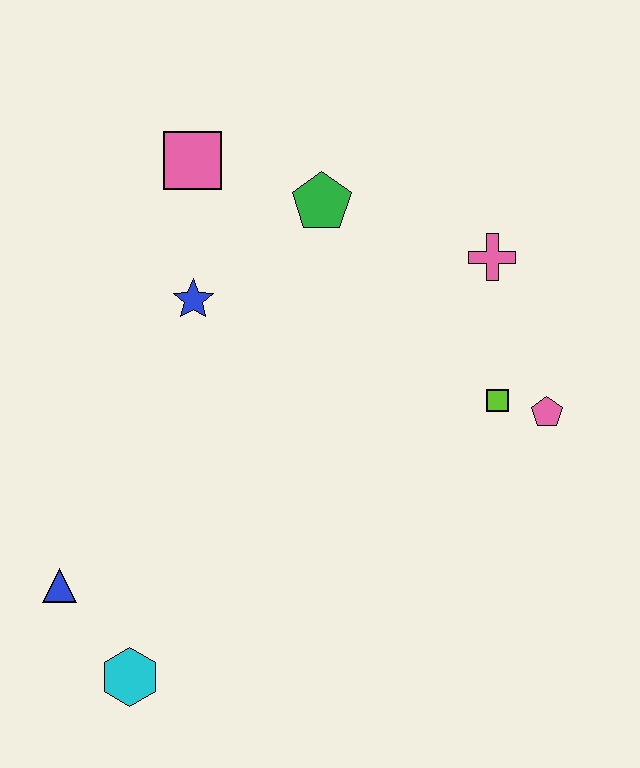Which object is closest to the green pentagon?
The pink square is closest to the green pentagon.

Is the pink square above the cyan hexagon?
Yes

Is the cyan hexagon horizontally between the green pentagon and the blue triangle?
Yes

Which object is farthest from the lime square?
The blue triangle is farthest from the lime square.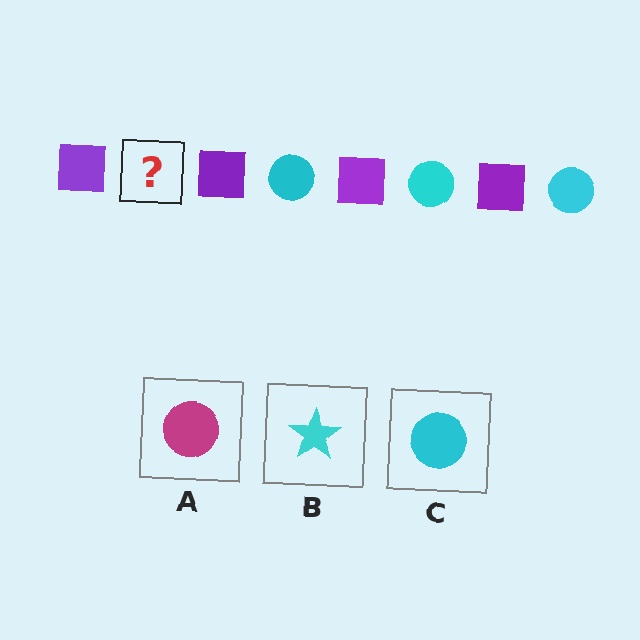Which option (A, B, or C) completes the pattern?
C.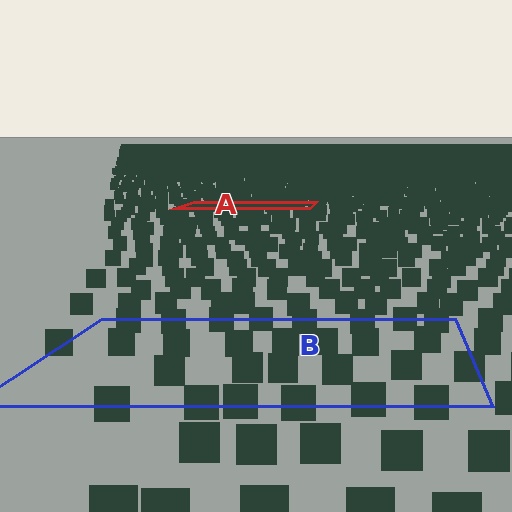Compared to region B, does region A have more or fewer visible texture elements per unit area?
Region A has more texture elements per unit area — they are packed more densely because it is farther away.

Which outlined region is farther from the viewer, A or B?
Region A is farther from the viewer — the texture elements inside it appear smaller and more densely packed.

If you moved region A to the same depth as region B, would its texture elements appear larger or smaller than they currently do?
They would appear larger. At a closer depth, the same texture elements are projected at a bigger on-screen size.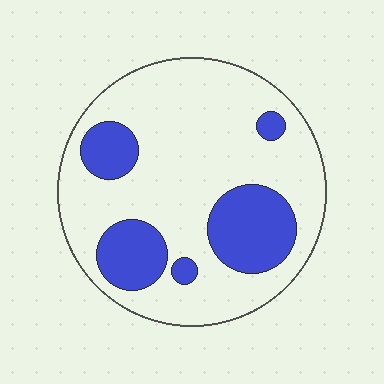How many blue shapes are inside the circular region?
5.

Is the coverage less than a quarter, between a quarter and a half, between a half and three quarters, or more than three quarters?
Between a quarter and a half.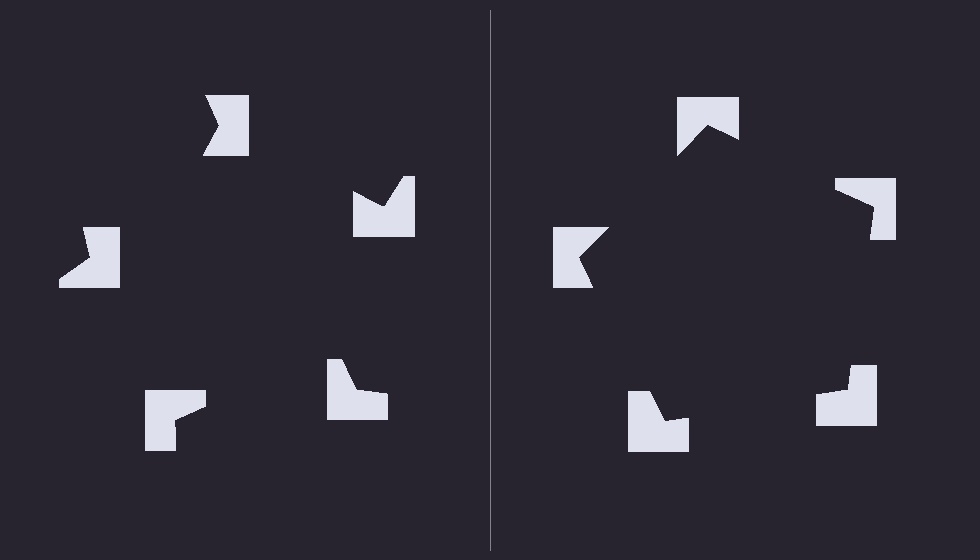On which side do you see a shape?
An illusory pentagon appears on the right side. On the left side the wedge cuts are rotated, so no coherent shape forms.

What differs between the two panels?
The notched squares are positioned identically on both sides; only the wedge orientations differ. On the right they align to a pentagon; on the left they are misaligned.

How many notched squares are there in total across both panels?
10 — 5 on each side.